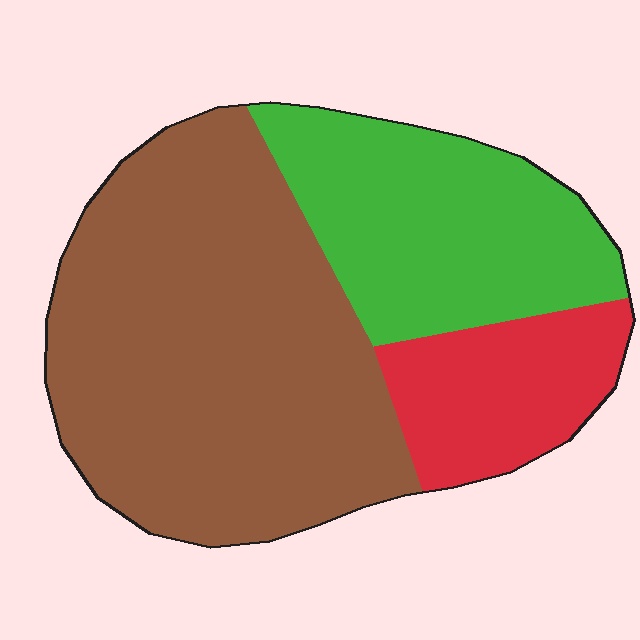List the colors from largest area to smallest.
From largest to smallest: brown, green, red.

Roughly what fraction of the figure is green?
Green takes up about one quarter (1/4) of the figure.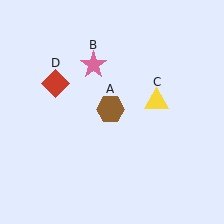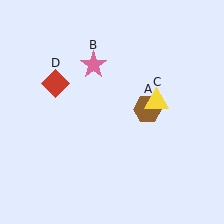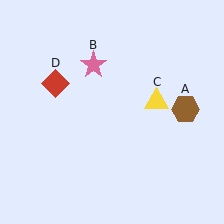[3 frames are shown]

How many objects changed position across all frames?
1 object changed position: brown hexagon (object A).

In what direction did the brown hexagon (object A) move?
The brown hexagon (object A) moved right.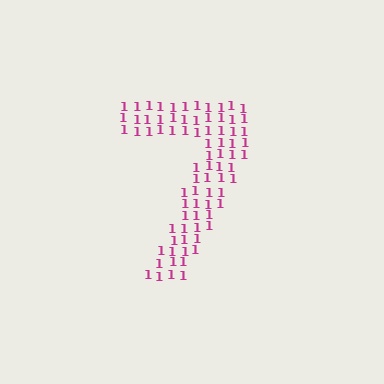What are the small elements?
The small elements are digit 1's.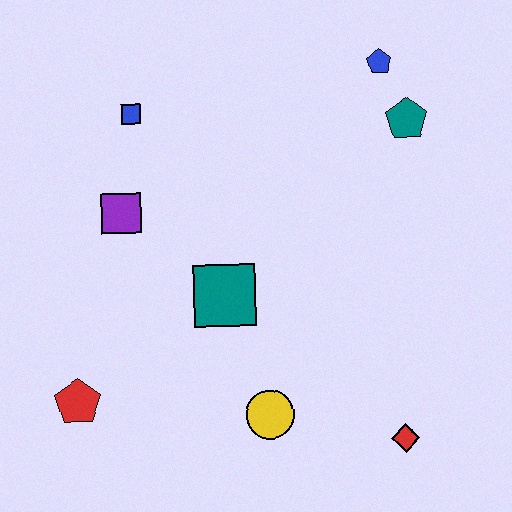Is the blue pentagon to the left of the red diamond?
Yes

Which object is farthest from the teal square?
The blue pentagon is farthest from the teal square.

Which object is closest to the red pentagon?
The teal square is closest to the red pentagon.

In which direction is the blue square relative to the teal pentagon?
The blue square is to the left of the teal pentagon.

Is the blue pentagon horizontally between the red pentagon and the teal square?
No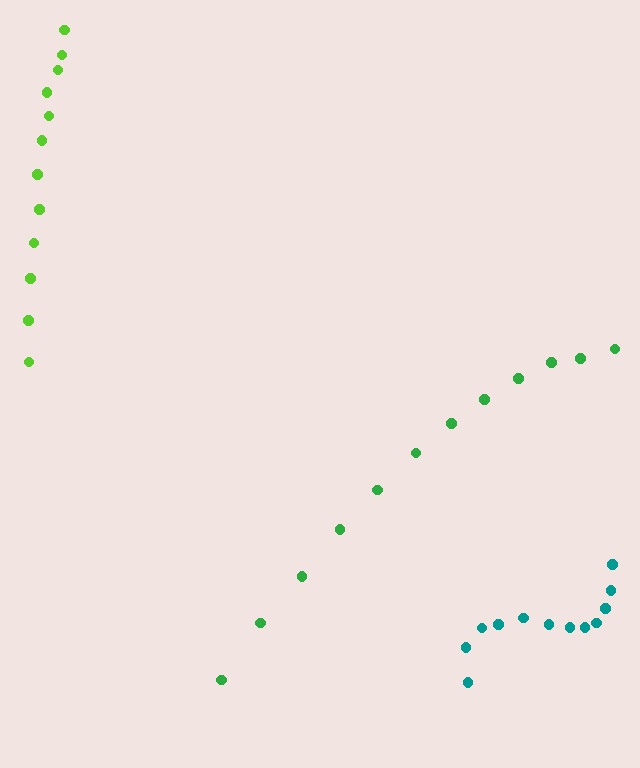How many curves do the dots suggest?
There are 3 distinct paths.